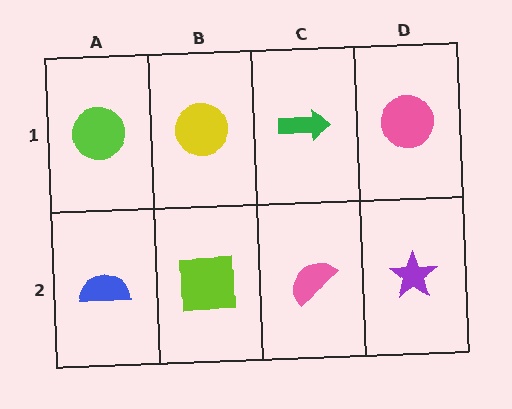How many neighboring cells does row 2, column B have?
3.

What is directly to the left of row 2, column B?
A blue semicircle.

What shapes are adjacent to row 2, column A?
A lime circle (row 1, column A), a lime square (row 2, column B).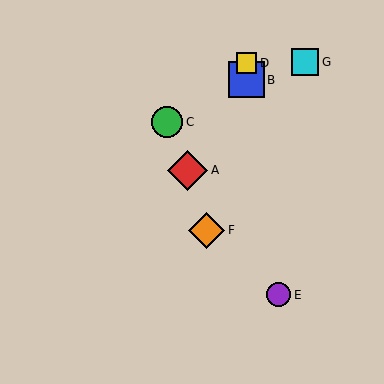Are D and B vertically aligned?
Yes, both are at x≈247.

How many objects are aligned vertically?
2 objects (B, D) are aligned vertically.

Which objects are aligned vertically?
Objects B, D are aligned vertically.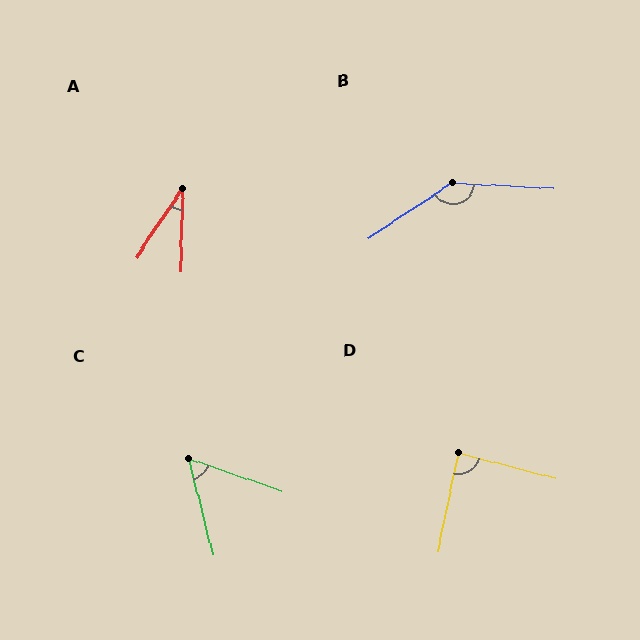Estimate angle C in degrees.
Approximately 57 degrees.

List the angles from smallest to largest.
A (32°), C (57°), D (87°), B (143°).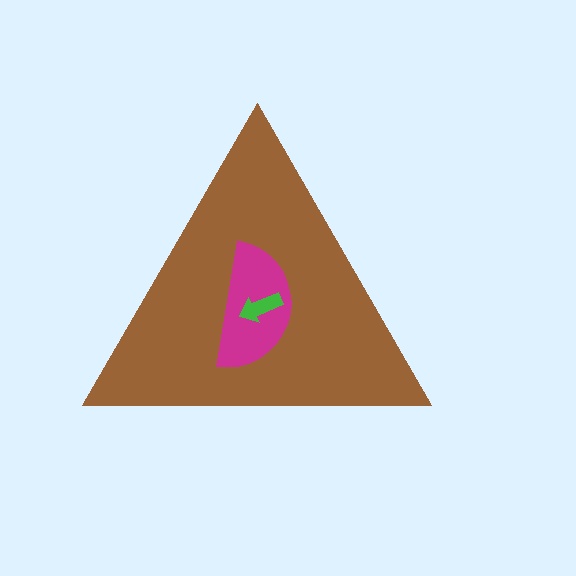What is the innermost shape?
The green arrow.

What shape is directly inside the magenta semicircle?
The green arrow.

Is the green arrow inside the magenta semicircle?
Yes.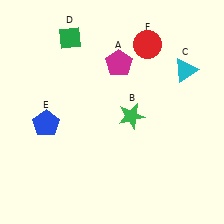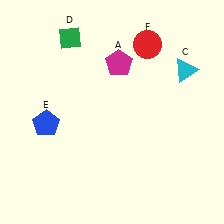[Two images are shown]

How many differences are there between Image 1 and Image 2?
There is 1 difference between the two images.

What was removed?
The green star (B) was removed in Image 2.